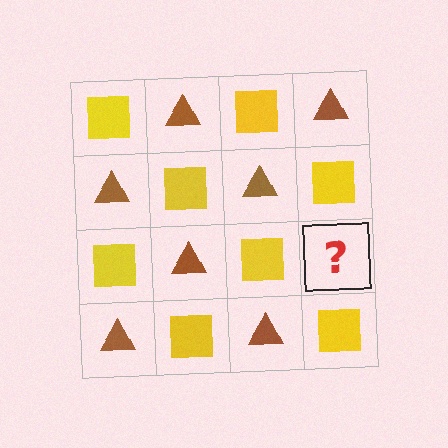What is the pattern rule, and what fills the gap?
The rule is that it alternates yellow square and brown triangle in a checkerboard pattern. The gap should be filled with a brown triangle.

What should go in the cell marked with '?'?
The missing cell should contain a brown triangle.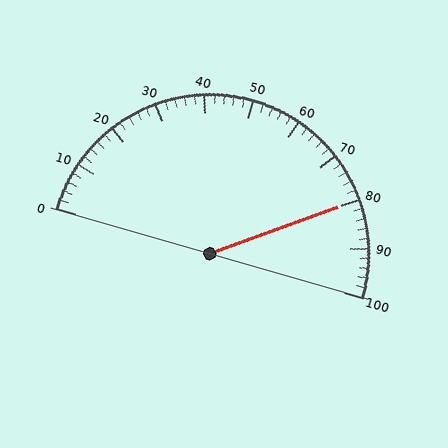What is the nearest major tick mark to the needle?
The nearest major tick mark is 80.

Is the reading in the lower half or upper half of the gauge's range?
The reading is in the upper half of the range (0 to 100).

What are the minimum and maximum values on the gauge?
The gauge ranges from 0 to 100.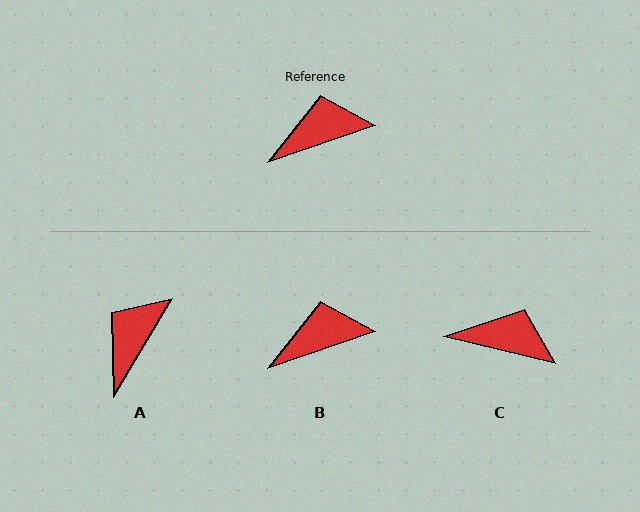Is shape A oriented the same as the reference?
No, it is off by about 41 degrees.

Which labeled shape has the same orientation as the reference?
B.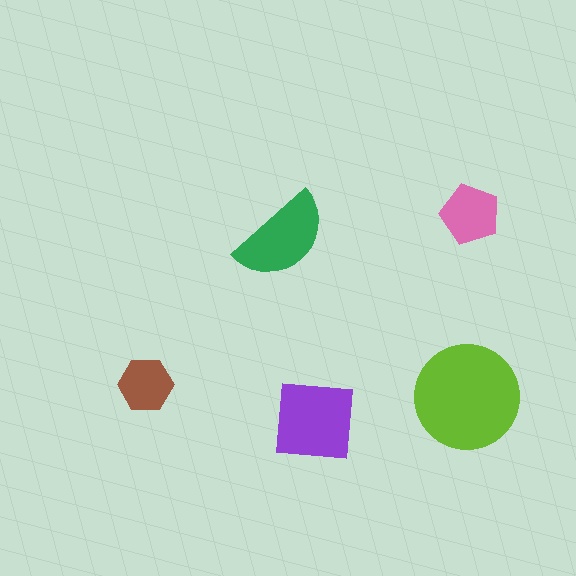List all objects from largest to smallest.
The lime circle, the purple square, the green semicircle, the pink pentagon, the brown hexagon.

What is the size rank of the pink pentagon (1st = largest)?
4th.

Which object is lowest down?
The purple square is bottommost.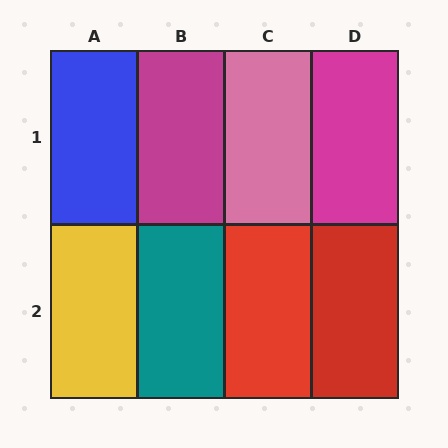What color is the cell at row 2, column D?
Red.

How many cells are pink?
1 cell is pink.